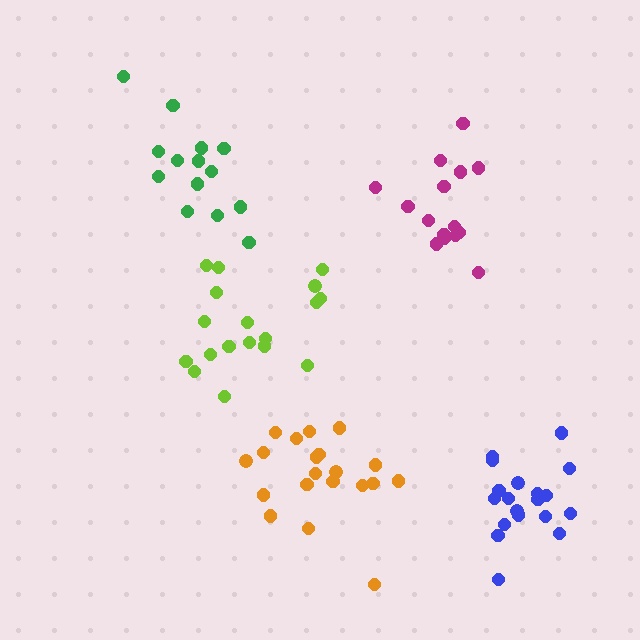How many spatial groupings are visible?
There are 5 spatial groupings.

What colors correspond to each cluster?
The clusters are colored: magenta, orange, blue, green, lime.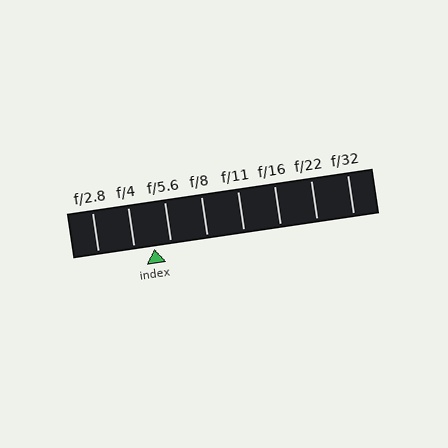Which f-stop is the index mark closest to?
The index mark is closest to f/5.6.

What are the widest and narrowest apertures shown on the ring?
The widest aperture shown is f/2.8 and the narrowest is f/32.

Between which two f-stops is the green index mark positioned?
The index mark is between f/4 and f/5.6.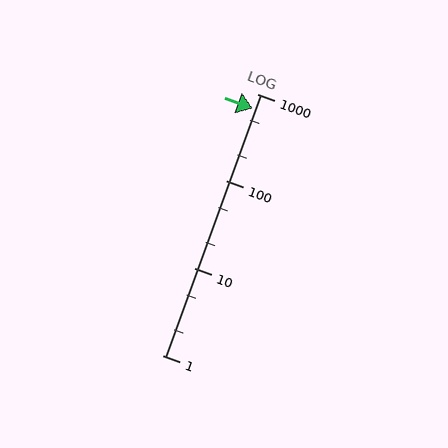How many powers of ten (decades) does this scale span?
The scale spans 3 decades, from 1 to 1000.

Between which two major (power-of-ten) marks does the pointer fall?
The pointer is between 100 and 1000.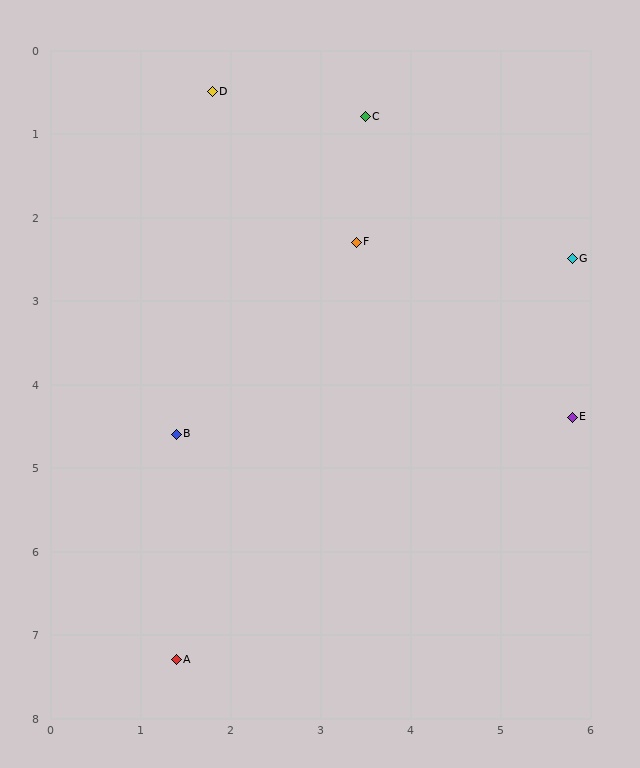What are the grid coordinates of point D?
Point D is at approximately (1.8, 0.5).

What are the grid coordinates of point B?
Point B is at approximately (1.4, 4.6).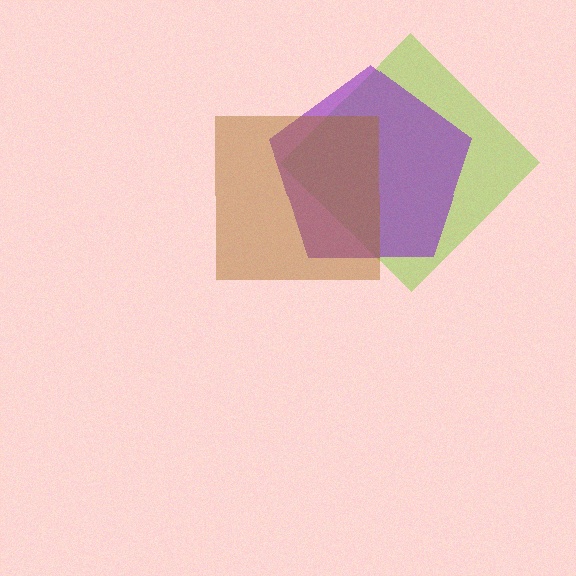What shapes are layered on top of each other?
The layered shapes are: a lime diamond, a purple pentagon, a brown square.